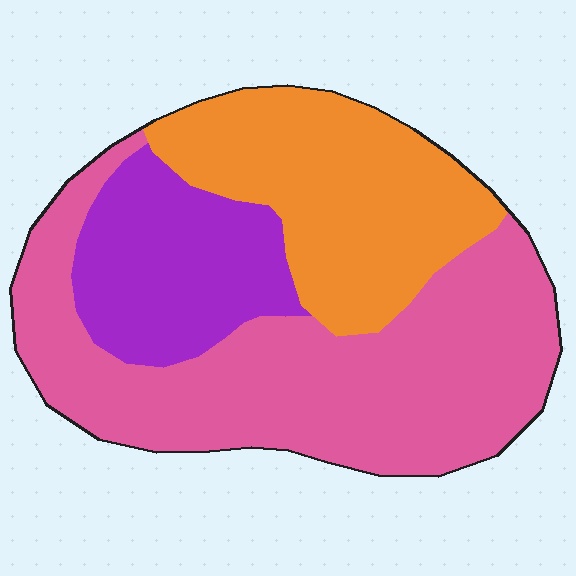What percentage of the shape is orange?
Orange covers about 30% of the shape.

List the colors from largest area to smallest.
From largest to smallest: pink, orange, purple.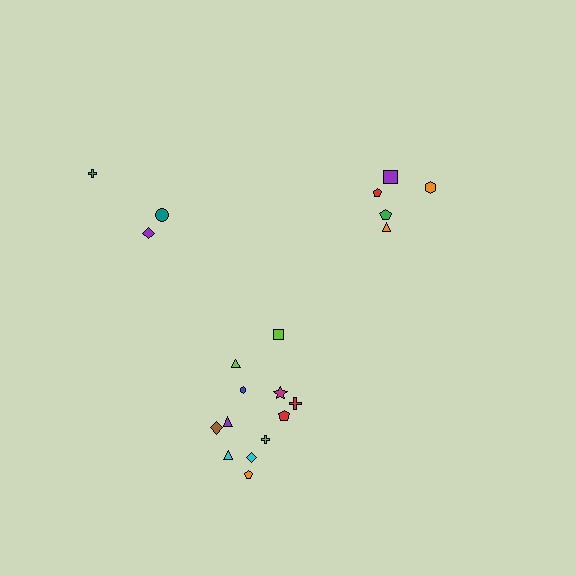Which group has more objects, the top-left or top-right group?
The top-right group.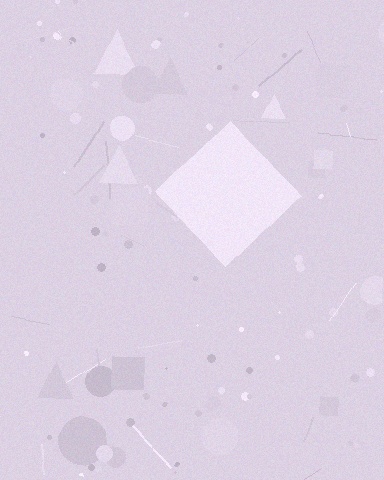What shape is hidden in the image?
A diamond is hidden in the image.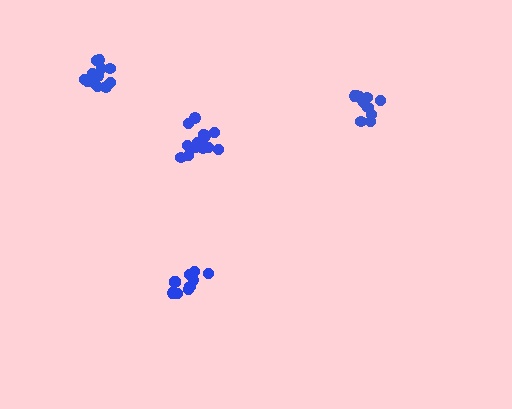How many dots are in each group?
Group 1: 12 dots, Group 2: 11 dots, Group 3: 15 dots, Group 4: 15 dots (53 total).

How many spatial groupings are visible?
There are 4 spatial groupings.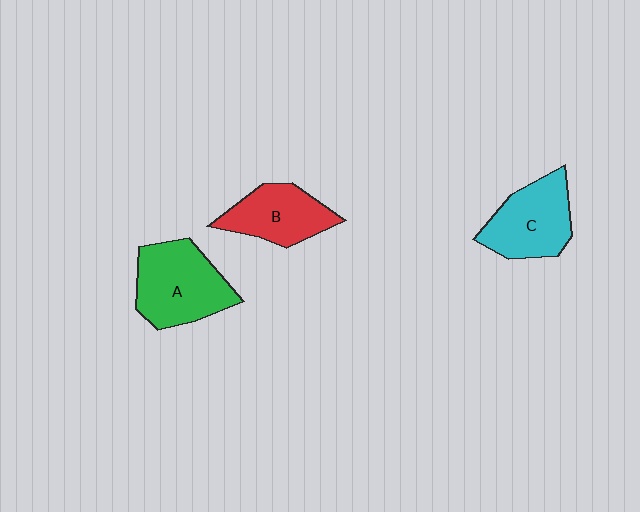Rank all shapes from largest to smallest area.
From largest to smallest: A (green), C (cyan), B (red).